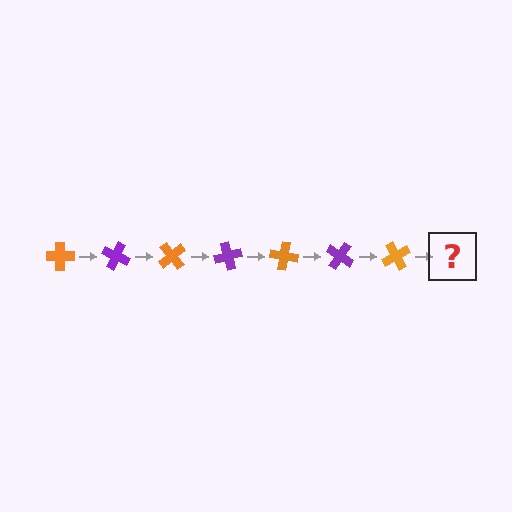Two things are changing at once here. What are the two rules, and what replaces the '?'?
The two rules are that it rotates 25 degrees each step and the color cycles through orange and purple. The '?' should be a purple cross, rotated 175 degrees from the start.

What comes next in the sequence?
The next element should be a purple cross, rotated 175 degrees from the start.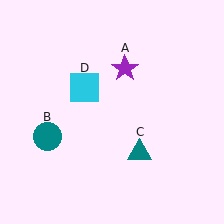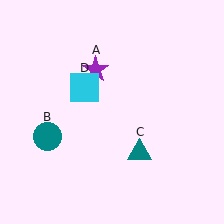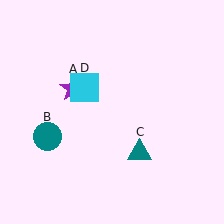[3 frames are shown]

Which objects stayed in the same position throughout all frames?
Teal circle (object B) and teal triangle (object C) and cyan square (object D) remained stationary.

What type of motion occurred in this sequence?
The purple star (object A) rotated counterclockwise around the center of the scene.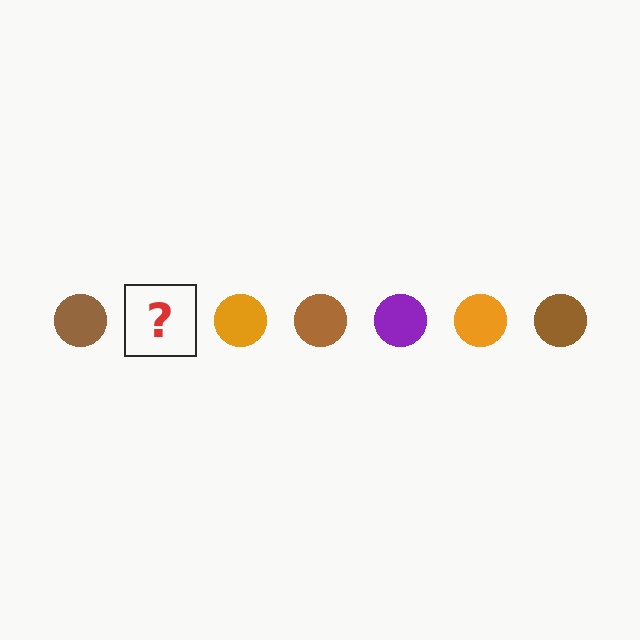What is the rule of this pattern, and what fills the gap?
The rule is that the pattern cycles through brown, purple, orange circles. The gap should be filled with a purple circle.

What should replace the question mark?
The question mark should be replaced with a purple circle.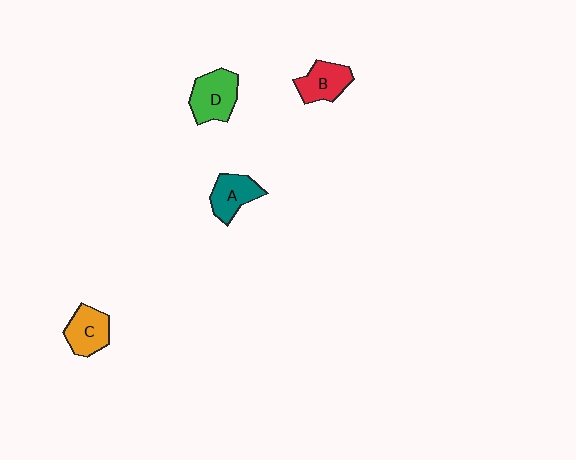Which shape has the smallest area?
Shape A (teal).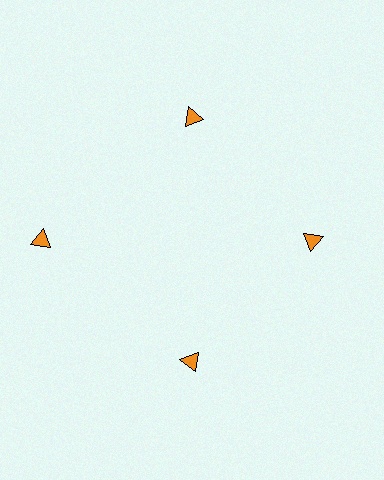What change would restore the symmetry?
The symmetry would be restored by moving it inward, back onto the ring so that all 4 triangles sit at equal angles and equal distance from the center.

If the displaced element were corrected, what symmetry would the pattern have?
It would have 4-fold rotational symmetry — the pattern would map onto itself every 90 degrees.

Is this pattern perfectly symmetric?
No. The 4 orange triangles are arranged in a ring, but one element near the 9 o'clock position is pushed outward from the center, breaking the 4-fold rotational symmetry.